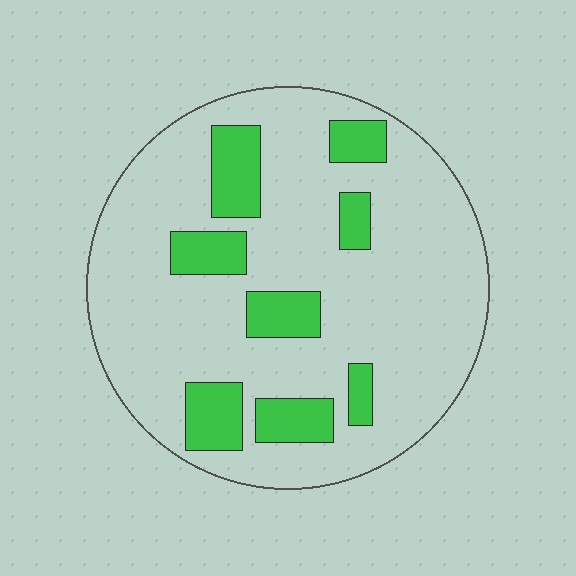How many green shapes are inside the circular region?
8.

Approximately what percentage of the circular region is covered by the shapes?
Approximately 20%.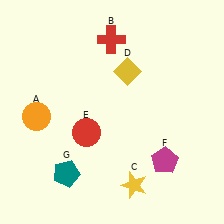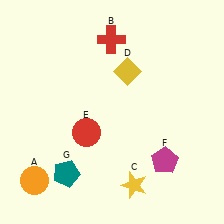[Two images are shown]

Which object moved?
The orange circle (A) moved down.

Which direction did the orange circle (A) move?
The orange circle (A) moved down.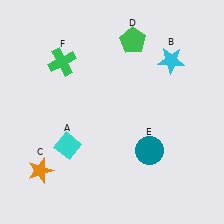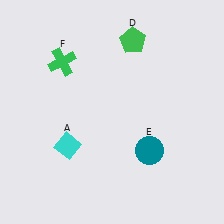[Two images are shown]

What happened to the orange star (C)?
The orange star (C) was removed in Image 2. It was in the bottom-left area of Image 1.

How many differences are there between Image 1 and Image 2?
There are 2 differences between the two images.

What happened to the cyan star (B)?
The cyan star (B) was removed in Image 2. It was in the top-right area of Image 1.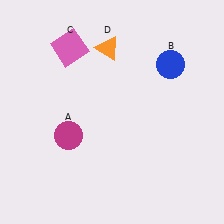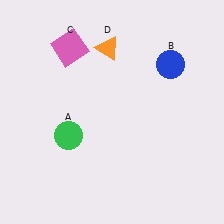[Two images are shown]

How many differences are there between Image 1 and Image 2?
There is 1 difference between the two images.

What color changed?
The circle (A) changed from magenta in Image 1 to green in Image 2.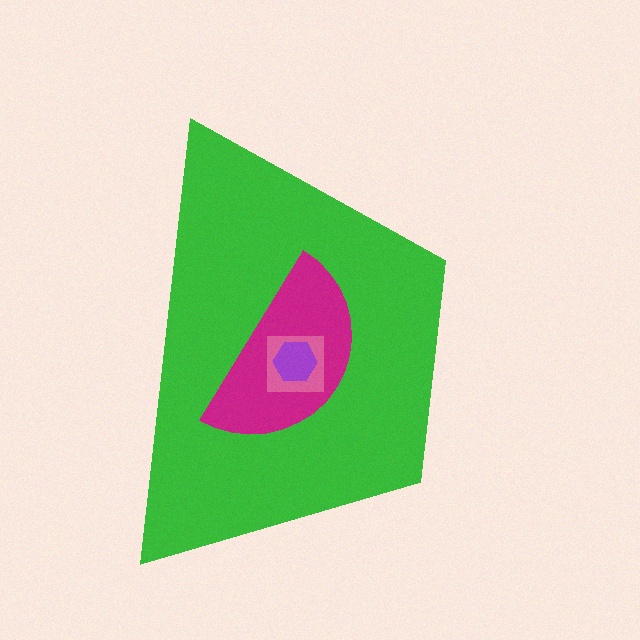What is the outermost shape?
The green trapezoid.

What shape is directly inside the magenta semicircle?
The pink square.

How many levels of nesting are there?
4.